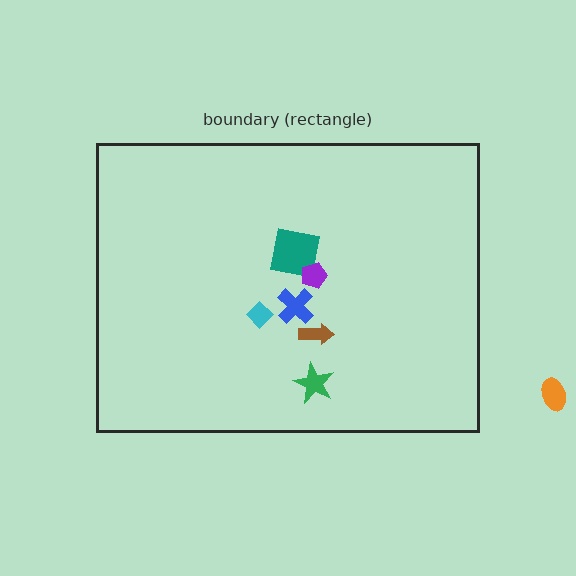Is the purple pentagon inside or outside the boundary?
Inside.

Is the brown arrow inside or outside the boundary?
Inside.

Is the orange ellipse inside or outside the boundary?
Outside.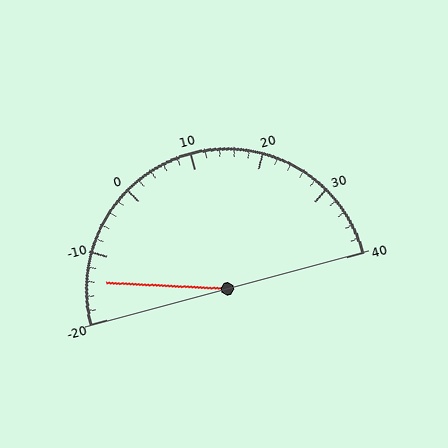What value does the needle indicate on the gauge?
The needle indicates approximately -14.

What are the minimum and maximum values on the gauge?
The gauge ranges from -20 to 40.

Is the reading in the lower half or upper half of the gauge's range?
The reading is in the lower half of the range (-20 to 40).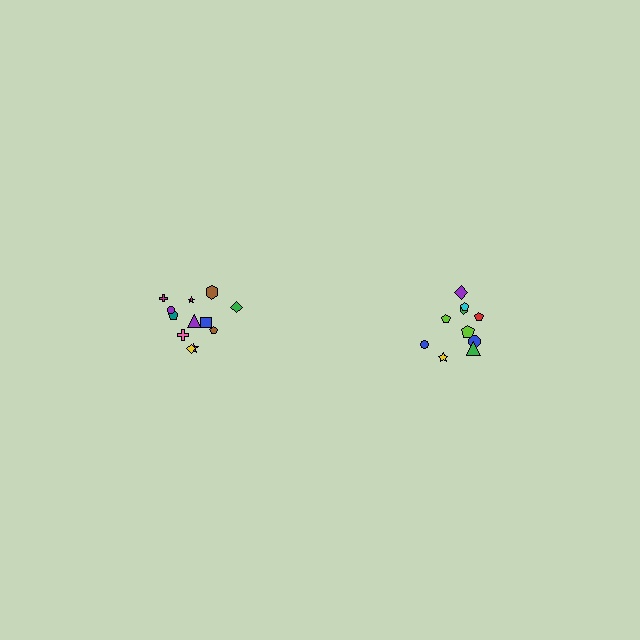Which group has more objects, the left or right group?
The left group.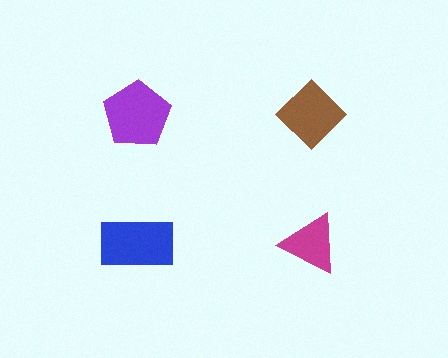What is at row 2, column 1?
A blue rectangle.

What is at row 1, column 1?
A purple pentagon.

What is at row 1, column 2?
A brown diamond.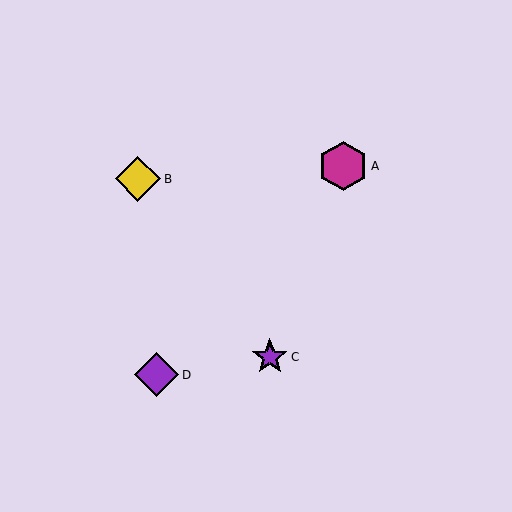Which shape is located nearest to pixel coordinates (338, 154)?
The magenta hexagon (labeled A) at (343, 166) is nearest to that location.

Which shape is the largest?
The magenta hexagon (labeled A) is the largest.